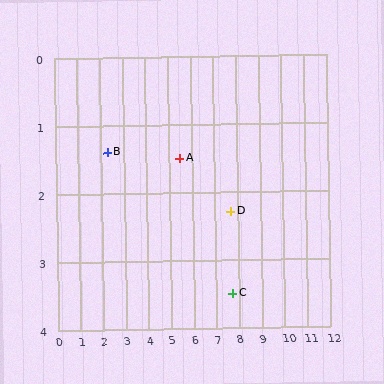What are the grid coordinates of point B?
Point B is at approximately (2.3, 1.4).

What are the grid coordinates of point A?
Point A is at approximately (5.5, 1.5).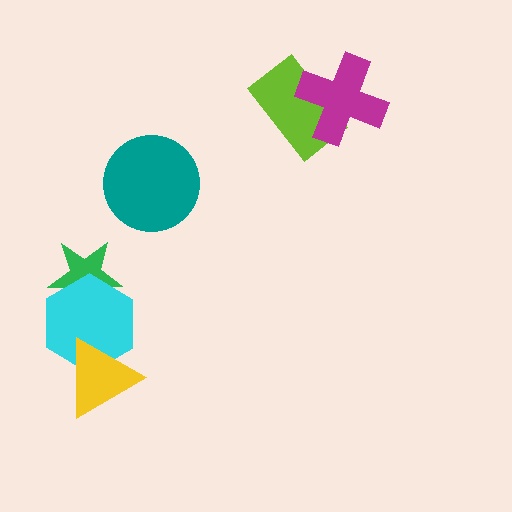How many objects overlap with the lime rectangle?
1 object overlaps with the lime rectangle.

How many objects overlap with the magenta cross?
1 object overlaps with the magenta cross.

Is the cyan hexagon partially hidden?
Yes, it is partially covered by another shape.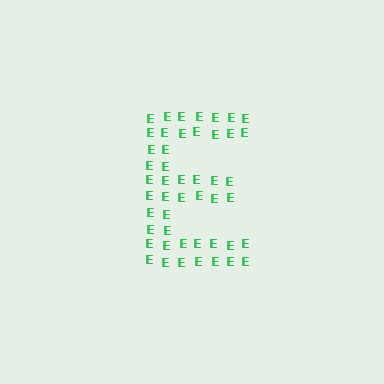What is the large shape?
The large shape is the letter E.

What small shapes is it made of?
It is made of small letter E's.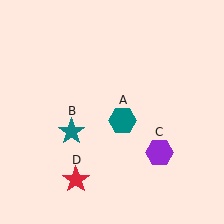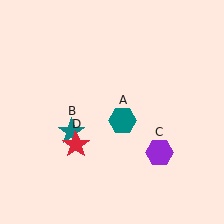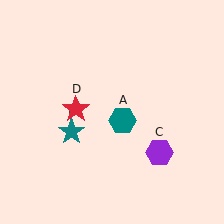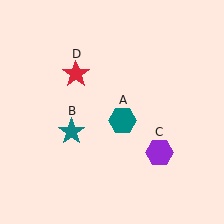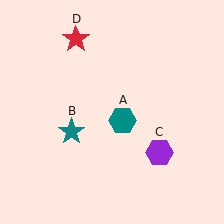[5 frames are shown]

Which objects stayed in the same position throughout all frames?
Teal hexagon (object A) and teal star (object B) and purple hexagon (object C) remained stationary.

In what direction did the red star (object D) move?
The red star (object D) moved up.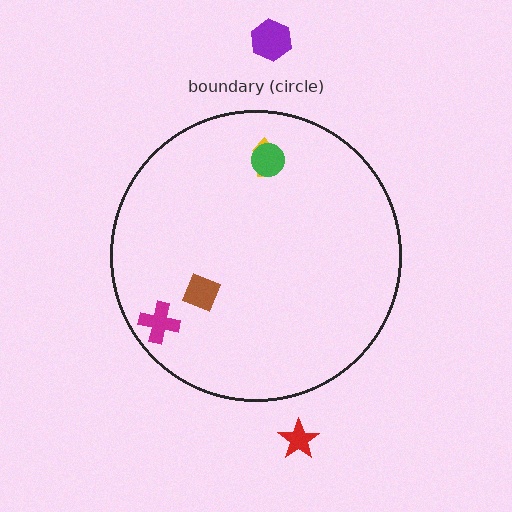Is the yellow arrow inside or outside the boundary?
Inside.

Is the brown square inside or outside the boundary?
Inside.